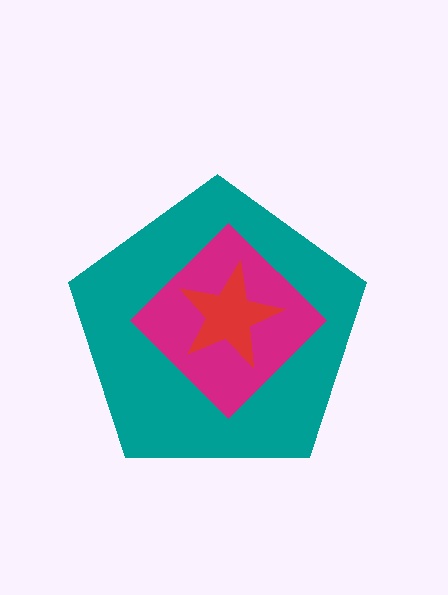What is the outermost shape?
The teal pentagon.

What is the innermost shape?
The red star.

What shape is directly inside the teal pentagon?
The magenta diamond.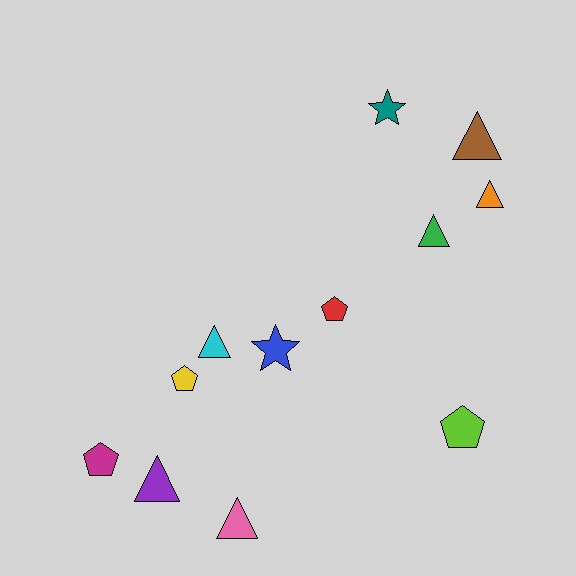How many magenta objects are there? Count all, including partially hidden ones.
There is 1 magenta object.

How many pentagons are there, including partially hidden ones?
There are 4 pentagons.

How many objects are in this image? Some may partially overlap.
There are 12 objects.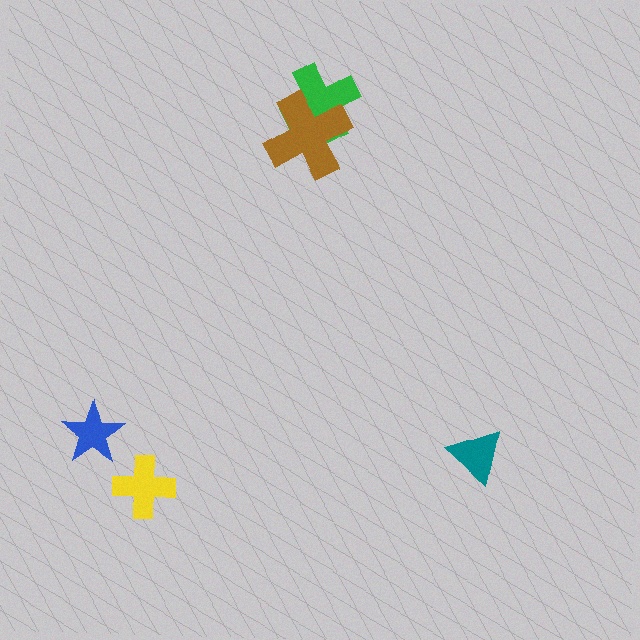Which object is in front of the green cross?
The brown cross is in front of the green cross.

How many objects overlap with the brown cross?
1 object overlaps with the brown cross.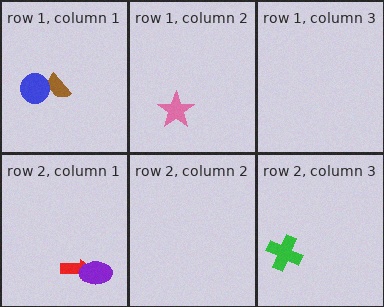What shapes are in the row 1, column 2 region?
The pink star.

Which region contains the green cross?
The row 2, column 3 region.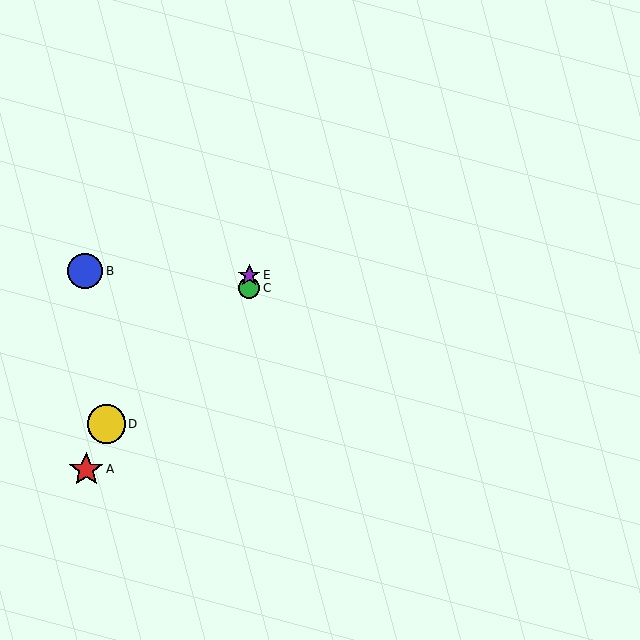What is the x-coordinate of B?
Object B is at x≈85.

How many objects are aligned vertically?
2 objects (C, E) are aligned vertically.